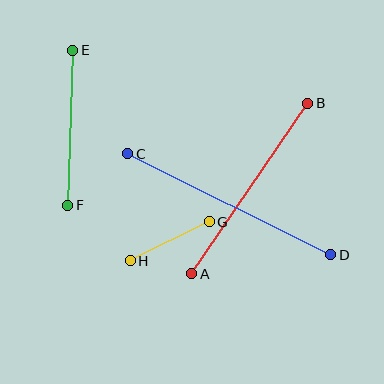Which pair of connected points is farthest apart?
Points C and D are farthest apart.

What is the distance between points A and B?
The distance is approximately 206 pixels.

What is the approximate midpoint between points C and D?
The midpoint is at approximately (229, 204) pixels.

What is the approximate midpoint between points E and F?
The midpoint is at approximately (70, 128) pixels.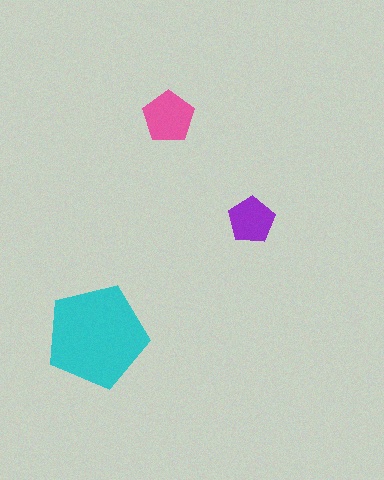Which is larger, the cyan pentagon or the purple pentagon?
The cyan one.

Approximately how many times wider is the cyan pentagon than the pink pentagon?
About 2 times wider.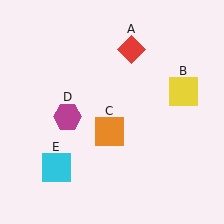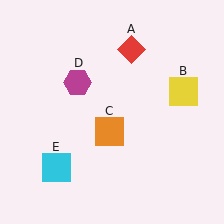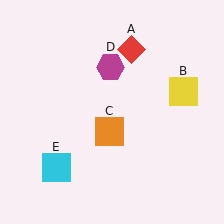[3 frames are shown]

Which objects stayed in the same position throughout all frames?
Red diamond (object A) and yellow square (object B) and orange square (object C) and cyan square (object E) remained stationary.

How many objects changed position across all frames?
1 object changed position: magenta hexagon (object D).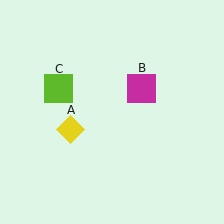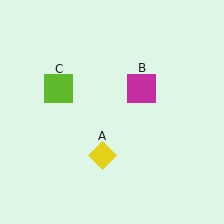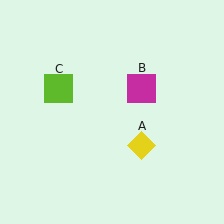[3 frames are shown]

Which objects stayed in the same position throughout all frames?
Magenta square (object B) and lime square (object C) remained stationary.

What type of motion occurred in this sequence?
The yellow diamond (object A) rotated counterclockwise around the center of the scene.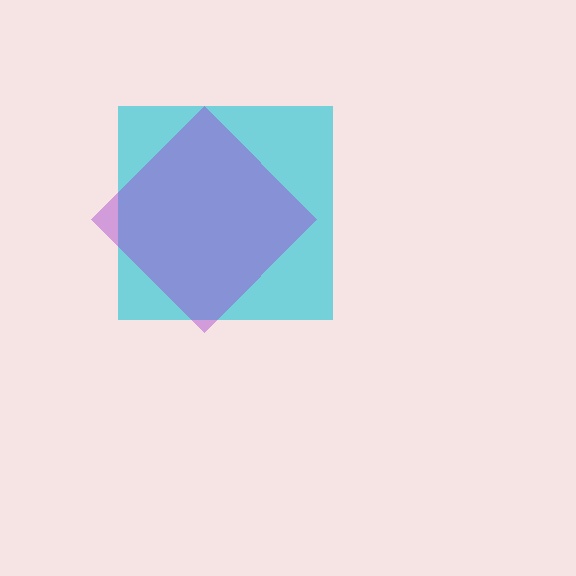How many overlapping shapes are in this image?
There are 2 overlapping shapes in the image.